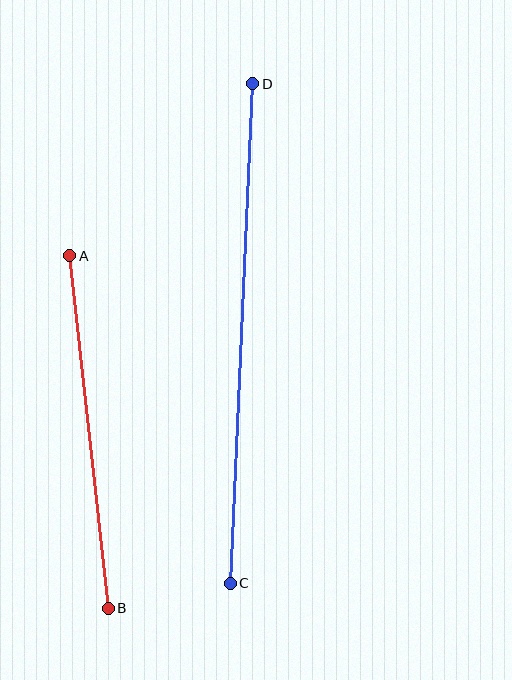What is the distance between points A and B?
The distance is approximately 355 pixels.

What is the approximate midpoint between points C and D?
The midpoint is at approximately (242, 334) pixels.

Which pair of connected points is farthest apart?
Points C and D are farthest apart.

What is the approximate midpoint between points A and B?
The midpoint is at approximately (89, 432) pixels.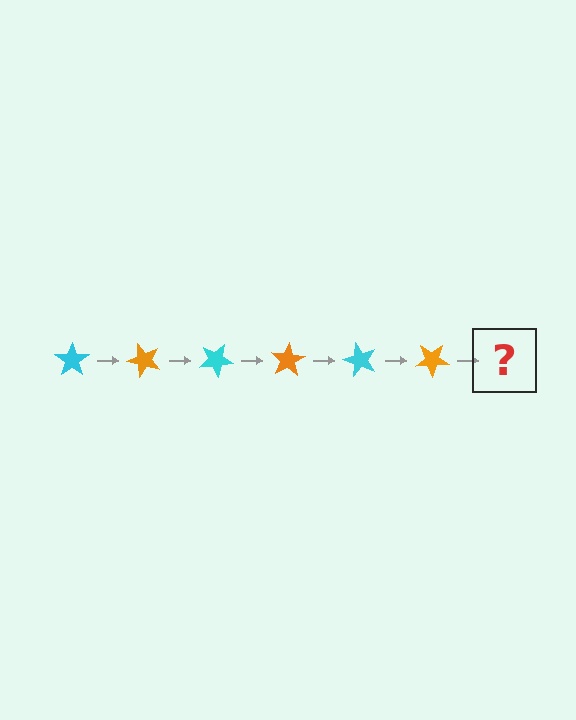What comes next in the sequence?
The next element should be a cyan star, rotated 300 degrees from the start.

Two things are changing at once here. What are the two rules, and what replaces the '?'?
The two rules are that it rotates 50 degrees each step and the color cycles through cyan and orange. The '?' should be a cyan star, rotated 300 degrees from the start.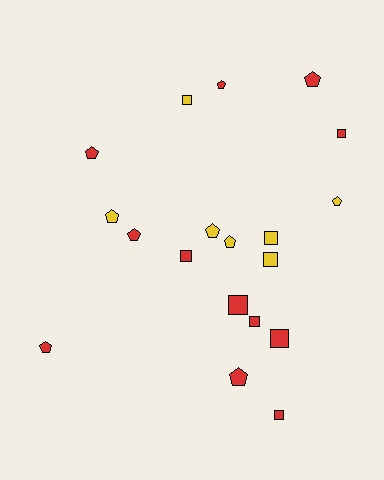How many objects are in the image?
There are 19 objects.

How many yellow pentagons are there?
There are 4 yellow pentagons.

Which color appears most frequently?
Red, with 12 objects.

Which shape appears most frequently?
Pentagon, with 10 objects.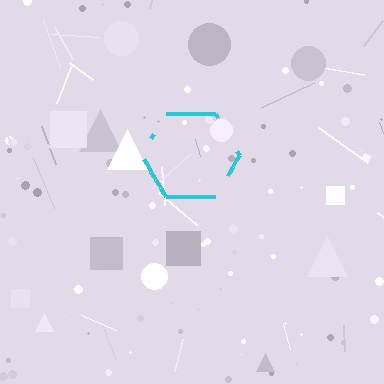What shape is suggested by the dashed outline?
The dashed outline suggests a hexagon.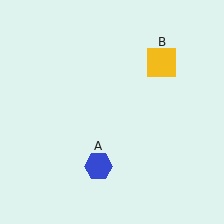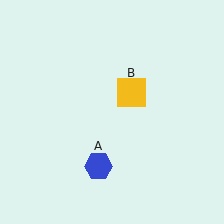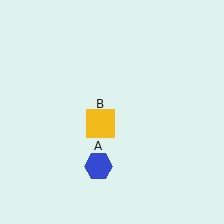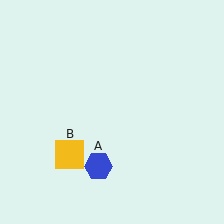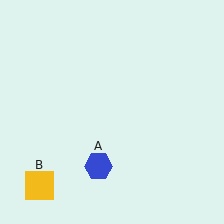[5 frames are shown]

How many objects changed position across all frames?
1 object changed position: yellow square (object B).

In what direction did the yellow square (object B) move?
The yellow square (object B) moved down and to the left.